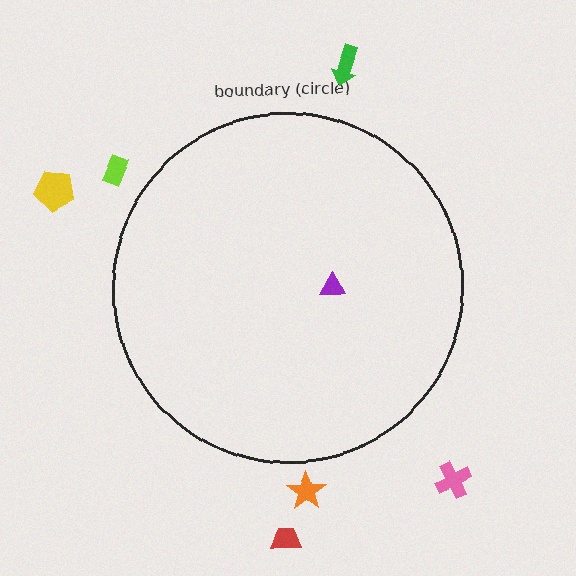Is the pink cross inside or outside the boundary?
Outside.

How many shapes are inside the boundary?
1 inside, 6 outside.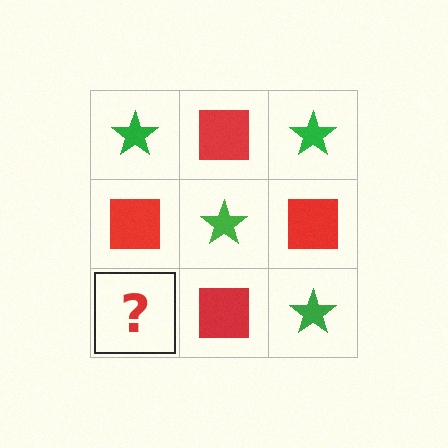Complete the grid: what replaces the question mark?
The question mark should be replaced with a green star.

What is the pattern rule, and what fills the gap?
The rule is that it alternates green star and red square in a checkerboard pattern. The gap should be filled with a green star.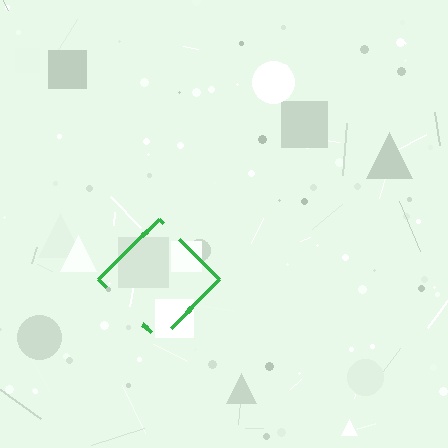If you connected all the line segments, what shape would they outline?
They would outline a diamond.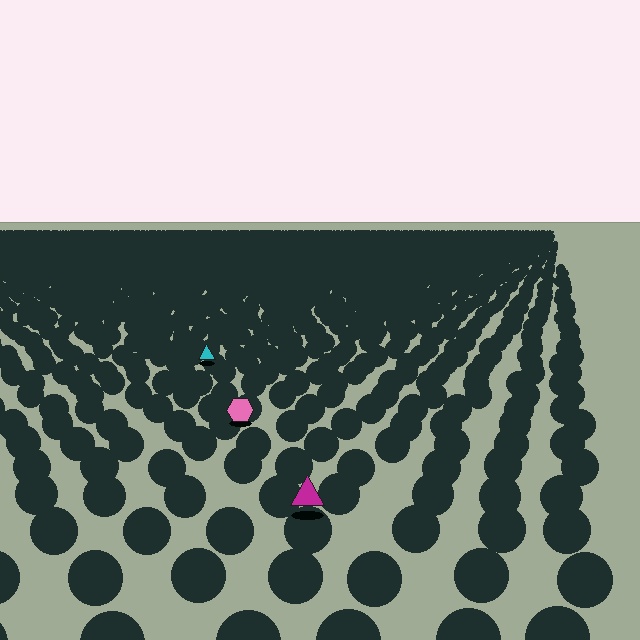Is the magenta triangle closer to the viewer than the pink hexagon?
Yes. The magenta triangle is closer — you can tell from the texture gradient: the ground texture is coarser near it.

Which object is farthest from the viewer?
The cyan triangle is farthest from the viewer. It appears smaller and the ground texture around it is denser.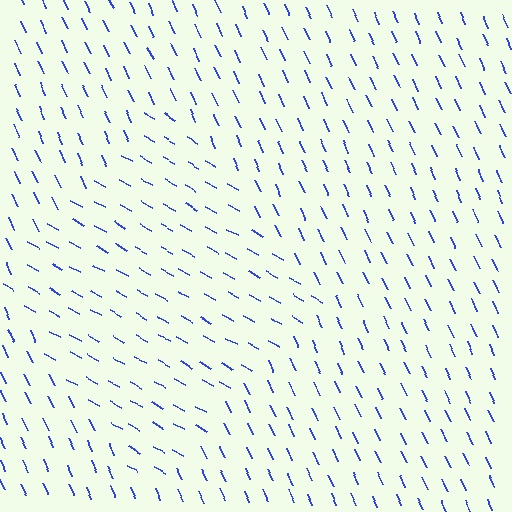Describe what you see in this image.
The image is filled with small blue line segments. A diamond region in the image has lines oriented differently from the surrounding lines, creating a visible texture boundary.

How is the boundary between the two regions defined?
The boundary is defined purely by a change in line orientation (approximately 36 degrees difference). All lines are the same color and thickness.